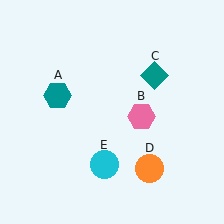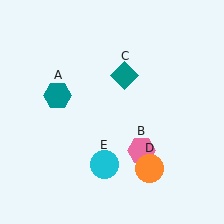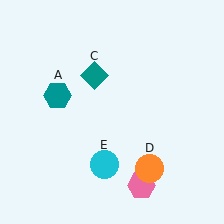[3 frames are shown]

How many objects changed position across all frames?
2 objects changed position: pink hexagon (object B), teal diamond (object C).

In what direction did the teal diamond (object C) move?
The teal diamond (object C) moved left.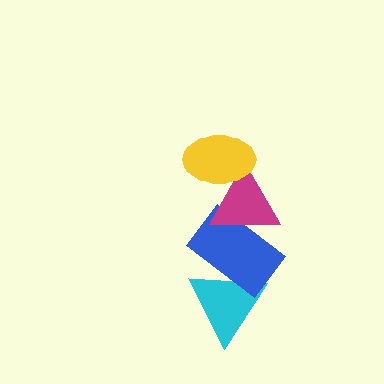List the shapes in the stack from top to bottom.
From top to bottom: the yellow ellipse, the magenta triangle, the blue rectangle, the cyan triangle.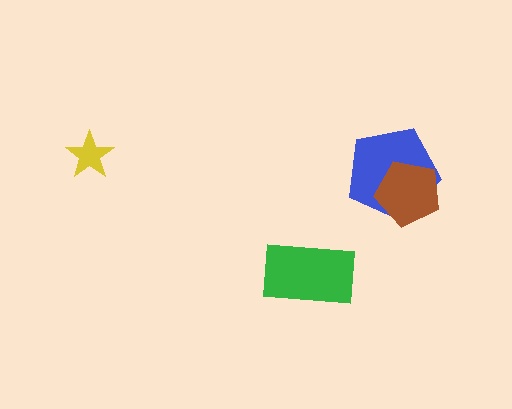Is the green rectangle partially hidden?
No, no other shape covers it.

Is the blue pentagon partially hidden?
Yes, it is partially covered by another shape.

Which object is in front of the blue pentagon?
The brown pentagon is in front of the blue pentagon.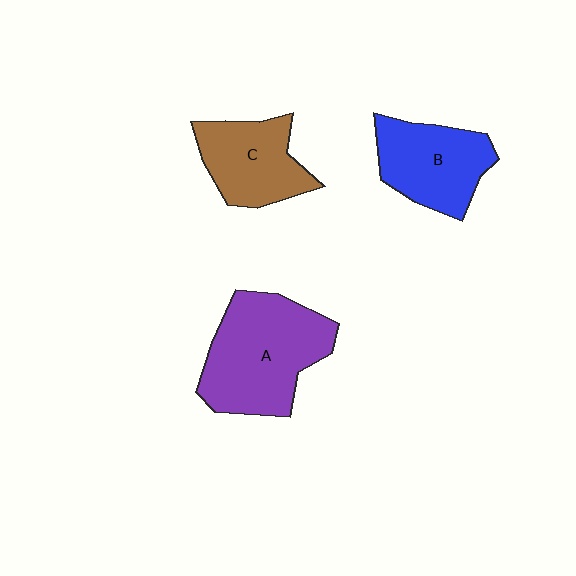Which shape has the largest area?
Shape A (purple).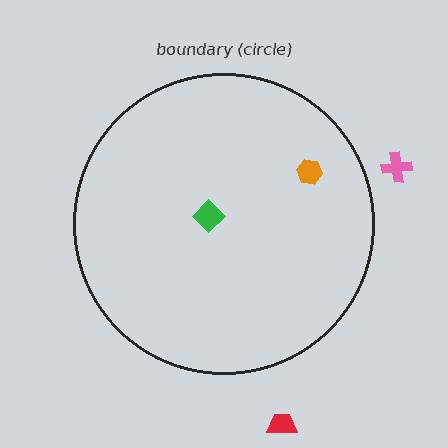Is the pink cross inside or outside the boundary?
Outside.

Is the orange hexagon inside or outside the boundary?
Inside.